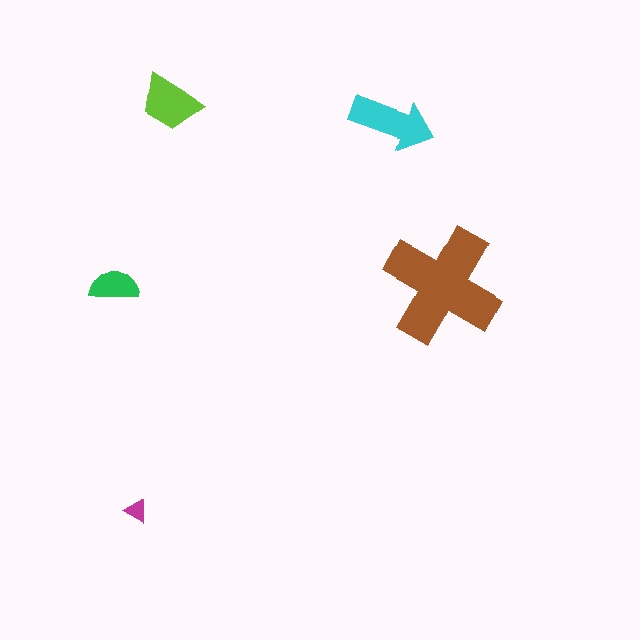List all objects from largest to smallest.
The brown cross, the cyan arrow, the lime trapezoid, the green semicircle, the magenta triangle.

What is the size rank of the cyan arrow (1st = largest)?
2nd.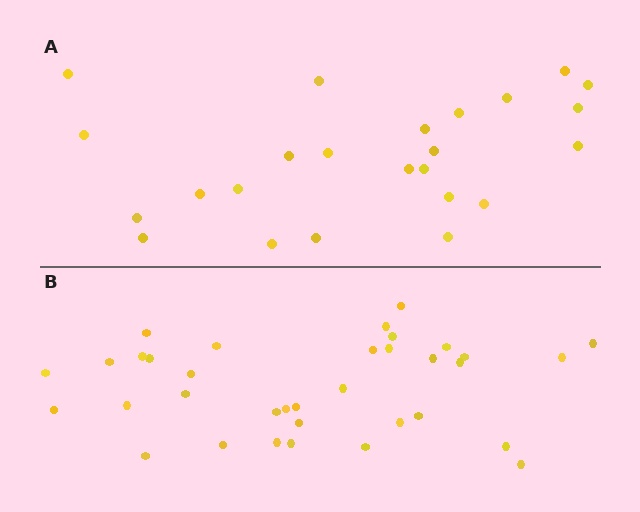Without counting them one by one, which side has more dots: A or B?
Region B (the bottom region) has more dots.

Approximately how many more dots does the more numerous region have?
Region B has roughly 12 or so more dots than region A.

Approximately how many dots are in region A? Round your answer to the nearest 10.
About 20 dots. (The exact count is 24, which rounds to 20.)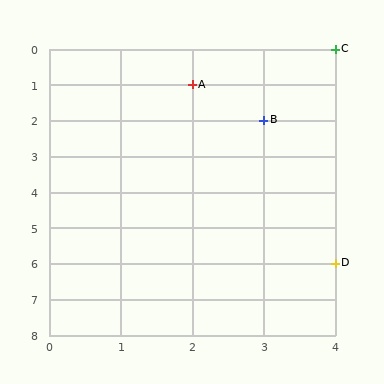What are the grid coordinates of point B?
Point B is at grid coordinates (3, 2).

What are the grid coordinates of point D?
Point D is at grid coordinates (4, 6).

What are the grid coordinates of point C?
Point C is at grid coordinates (4, 0).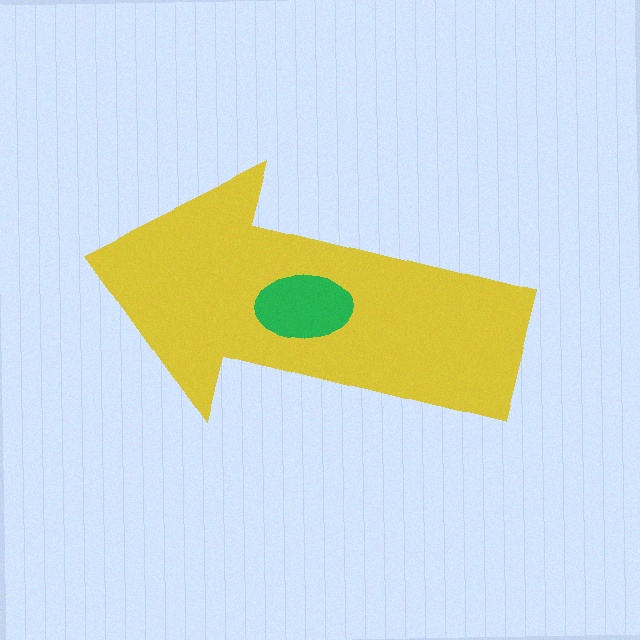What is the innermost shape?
The green ellipse.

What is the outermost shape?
The yellow arrow.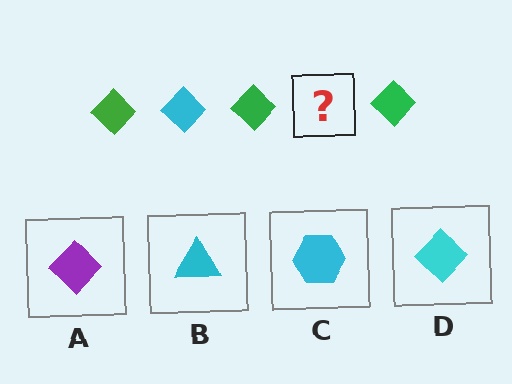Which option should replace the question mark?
Option D.